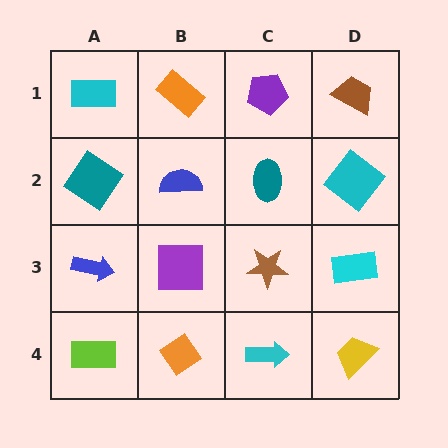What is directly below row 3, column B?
An orange diamond.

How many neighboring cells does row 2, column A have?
3.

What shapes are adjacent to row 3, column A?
A teal diamond (row 2, column A), a lime rectangle (row 4, column A), a purple square (row 3, column B).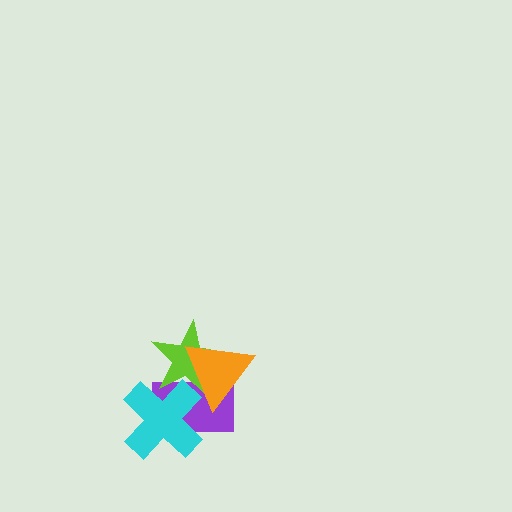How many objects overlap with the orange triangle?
3 objects overlap with the orange triangle.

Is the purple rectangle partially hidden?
Yes, it is partially covered by another shape.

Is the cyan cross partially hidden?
Yes, it is partially covered by another shape.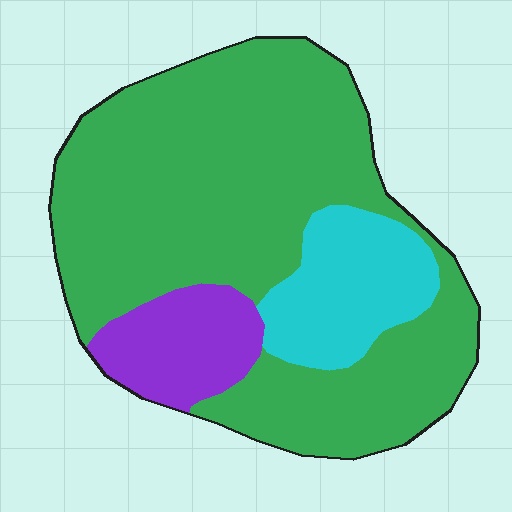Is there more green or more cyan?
Green.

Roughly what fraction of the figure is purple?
Purple takes up less than a sixth of the figure.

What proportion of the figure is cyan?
Cyan covers about 15% of the figure.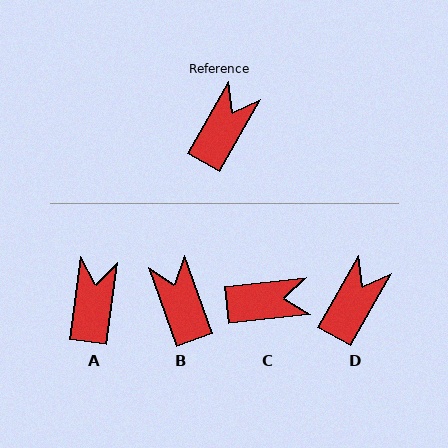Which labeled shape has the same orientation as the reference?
D.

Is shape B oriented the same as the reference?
No, it is off by about 49 degrees.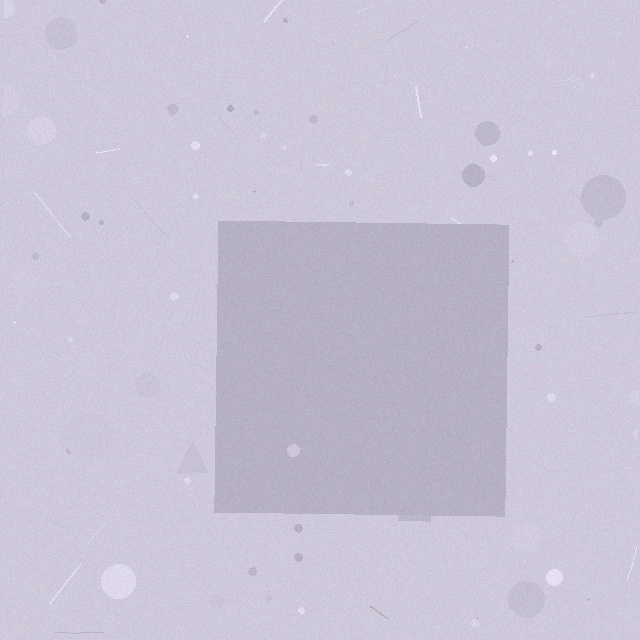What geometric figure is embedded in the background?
A square is embedded in the background.